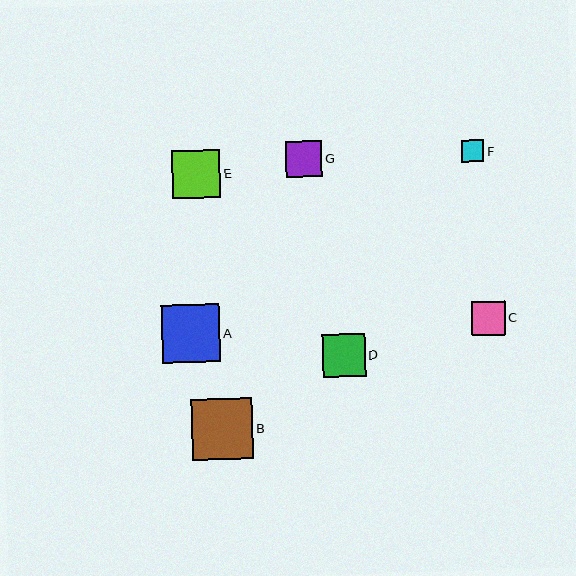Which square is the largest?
Square B is the largest with a size of approximately 61 pixels.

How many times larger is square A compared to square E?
Square A is approximately 1.2 times the size of square E.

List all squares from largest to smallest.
From largest to smallest: B, A, E, D, G, C, F.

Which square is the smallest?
Square F is the smallest with a size of approximately 22 pixels.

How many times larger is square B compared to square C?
Square B is approximately 1.8 times the size of square C.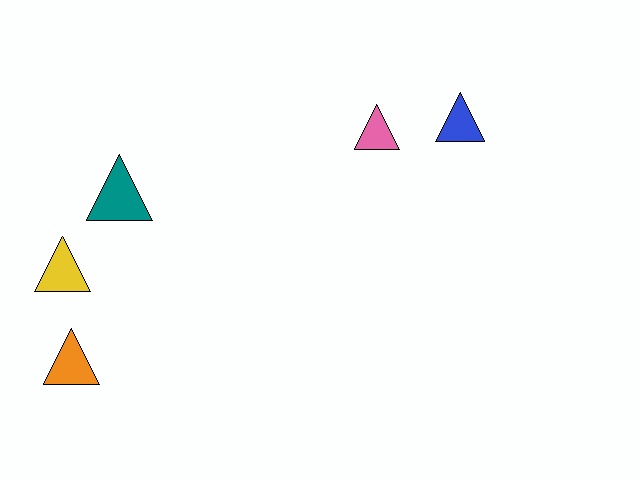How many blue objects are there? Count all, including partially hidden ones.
There is 1 blue object.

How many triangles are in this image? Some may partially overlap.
There are 5 triangles.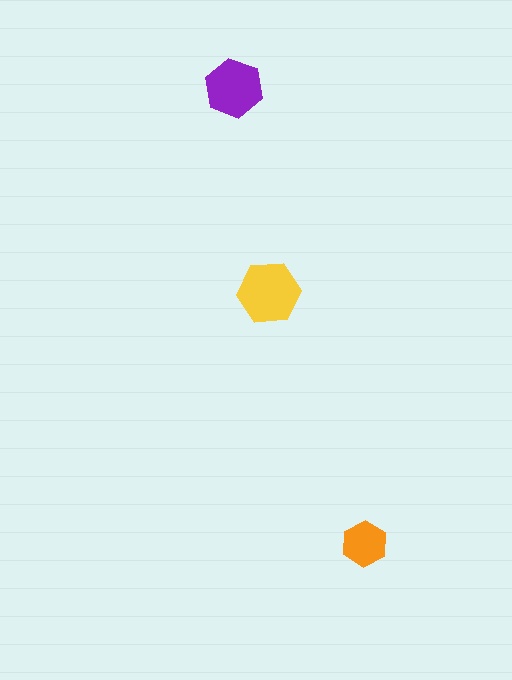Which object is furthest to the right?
The orange hexagon is rightmost.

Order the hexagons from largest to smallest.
the yellow one, the purple one, the orange one.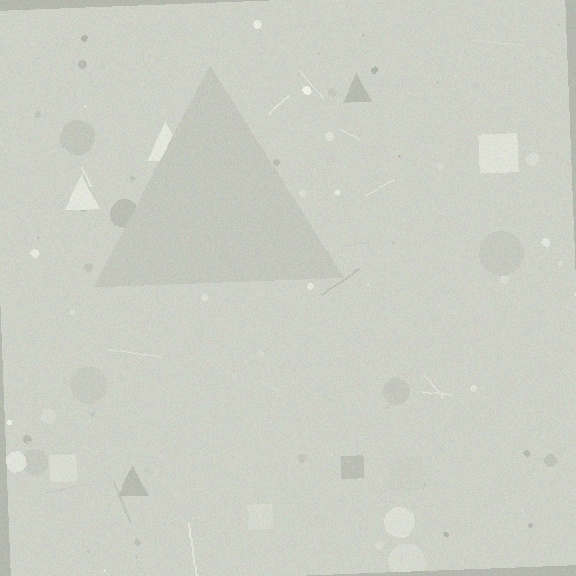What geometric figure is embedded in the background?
A triangle is embedded in the background.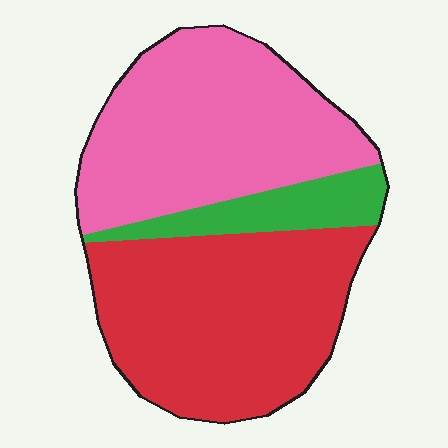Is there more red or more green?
Red.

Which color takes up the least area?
Green, at roughly 10%.